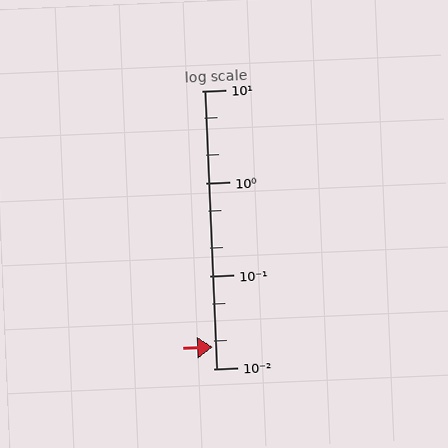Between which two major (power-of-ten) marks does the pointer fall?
The pointer is between 0.01 and 0.1.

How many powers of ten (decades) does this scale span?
The scale spans 3 decades, from 0.01 to 10.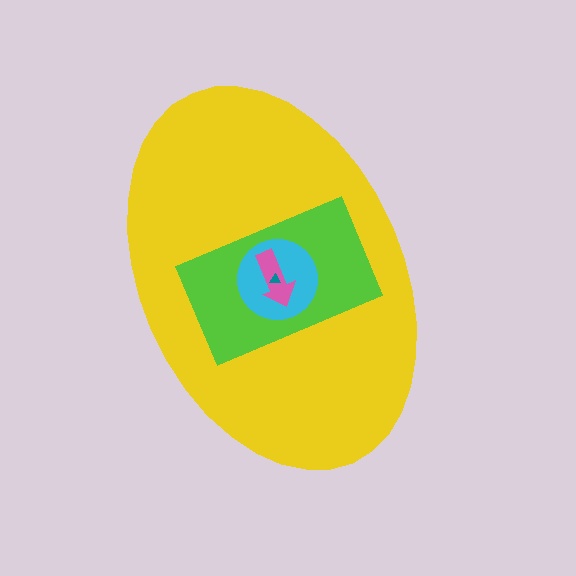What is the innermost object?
The teal triangle.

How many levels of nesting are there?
5.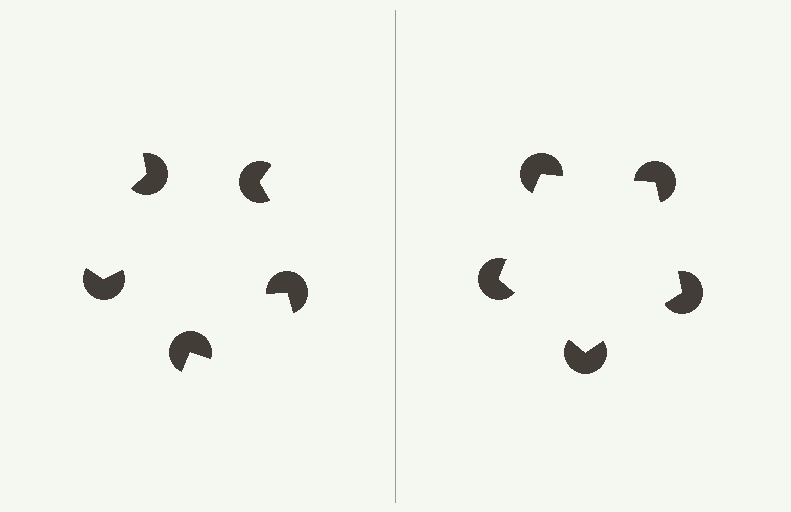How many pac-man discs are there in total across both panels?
10 — 5 on each side.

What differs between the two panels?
The pac-man discs are positioned identically on both sides; only the wedge orientations differ. On the right they align to a pentagon; on the left they are misaligned.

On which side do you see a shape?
An illusory pentagon appears on the right side. On the left side the wedge cuts are rotated, so no coherent shape forms.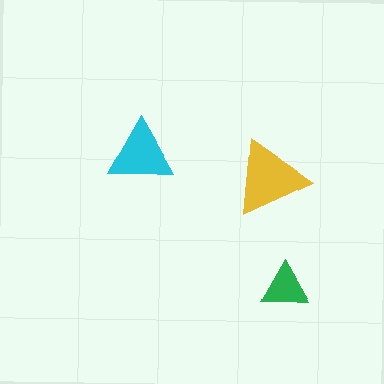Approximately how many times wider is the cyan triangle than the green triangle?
About 1.5 times wider.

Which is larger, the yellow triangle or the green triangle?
The yellow one.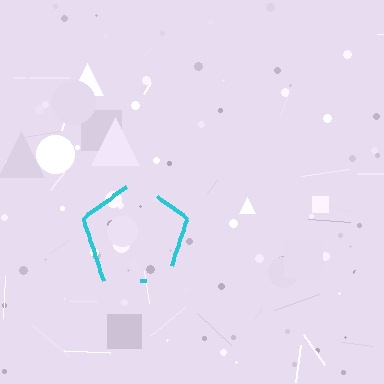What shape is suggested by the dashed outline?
The dashed outline suggests a pentagon.